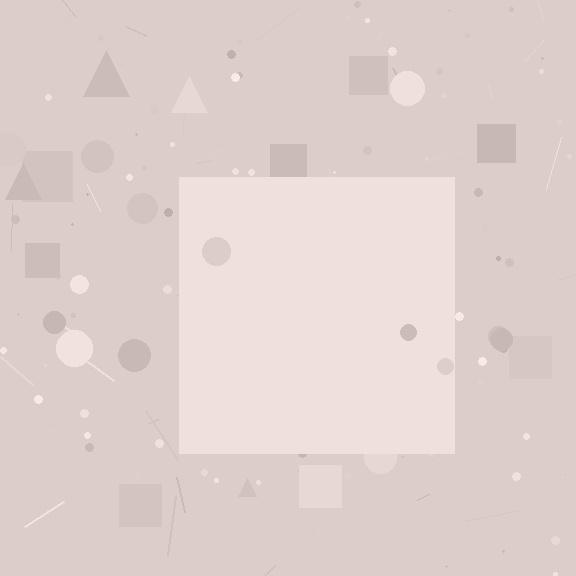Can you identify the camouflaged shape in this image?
The camouflaged shape is a square.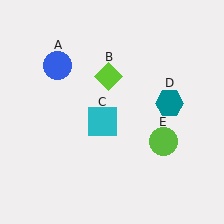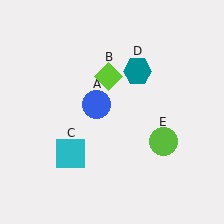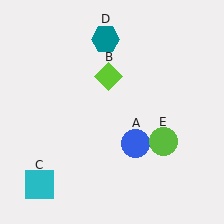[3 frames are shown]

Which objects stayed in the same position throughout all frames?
Lime diamond (object B) and lime circle (object E) remained stationary.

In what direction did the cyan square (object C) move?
The cyan square (object C) moved down and to the left.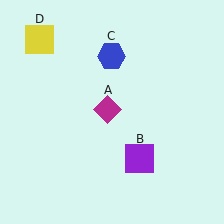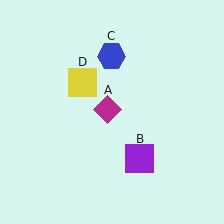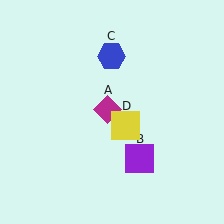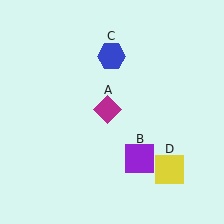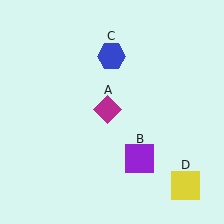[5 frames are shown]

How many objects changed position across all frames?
1 object changed position: yellow square (object D).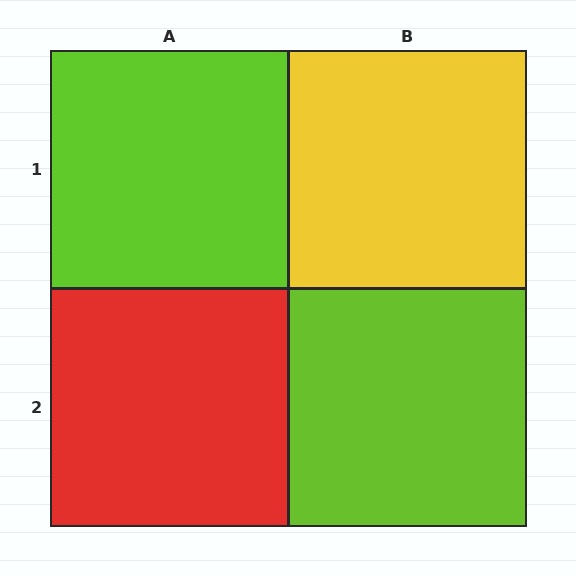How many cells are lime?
2 cells are lime.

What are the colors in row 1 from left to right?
Lime, yellow.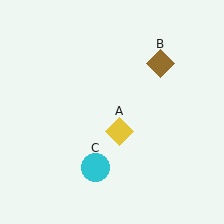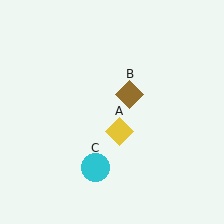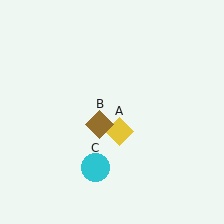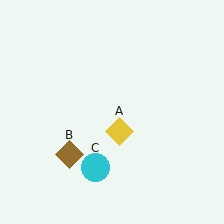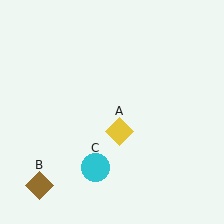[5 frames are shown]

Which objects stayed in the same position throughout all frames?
Yellow diamond (object A) and cyan circle (object C) remained stationary.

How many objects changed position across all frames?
1 object changed position: brown diamond (object B).